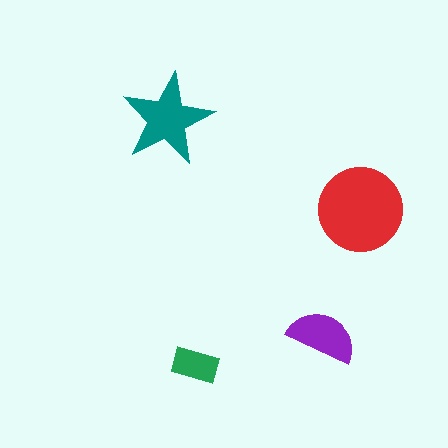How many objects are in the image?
There are 4 objects in the image.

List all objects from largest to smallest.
The red circle, the teal star, the purple semicircle, the green rectangle.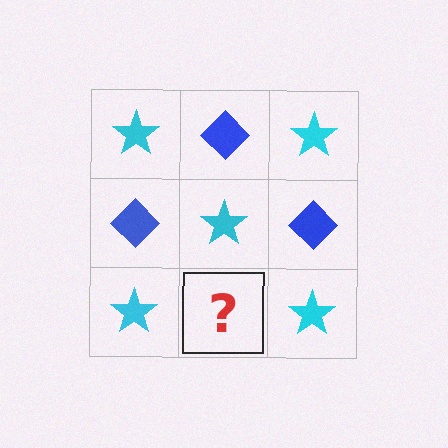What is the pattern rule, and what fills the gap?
The rule is that it alternates cyan star and blue diamond in a checkerboard pattern. The gap should be filled with a blue diamond.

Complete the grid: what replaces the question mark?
The question mark should be replaced with a blue diamond.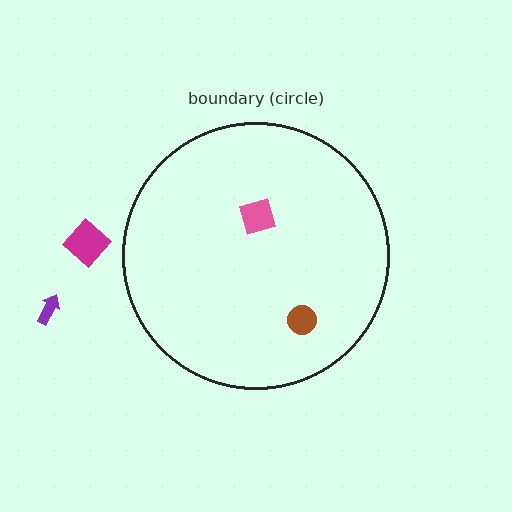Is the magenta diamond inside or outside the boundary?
Outside.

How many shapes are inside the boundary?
2 inside, 2 outside.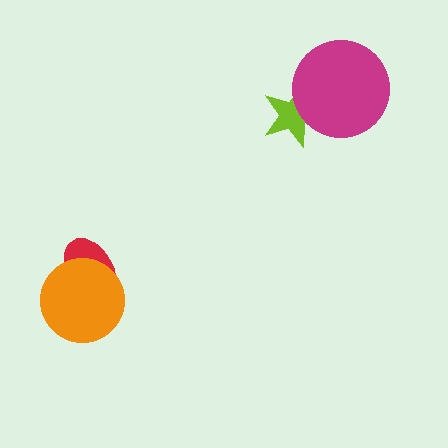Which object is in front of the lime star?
The magenta circle is in front of the lime star.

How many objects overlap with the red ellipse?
1 object overlaps with the red ellipse.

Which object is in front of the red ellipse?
The orange circle is in front of the red ellipse.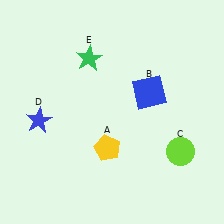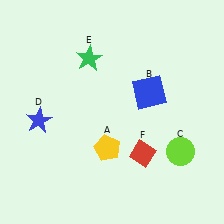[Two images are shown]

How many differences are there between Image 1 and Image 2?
There is 1 difference between the two images.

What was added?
A red diamond (F) was added in Image 2.